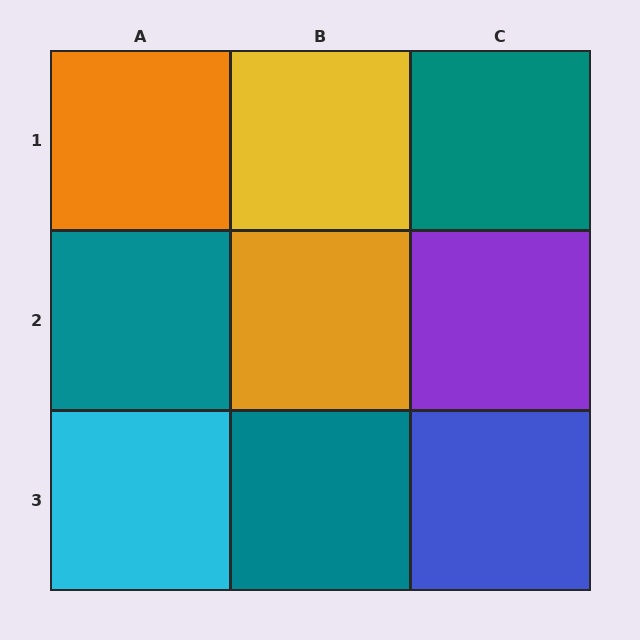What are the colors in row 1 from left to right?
Orange, yellow, teal.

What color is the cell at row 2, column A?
Teal.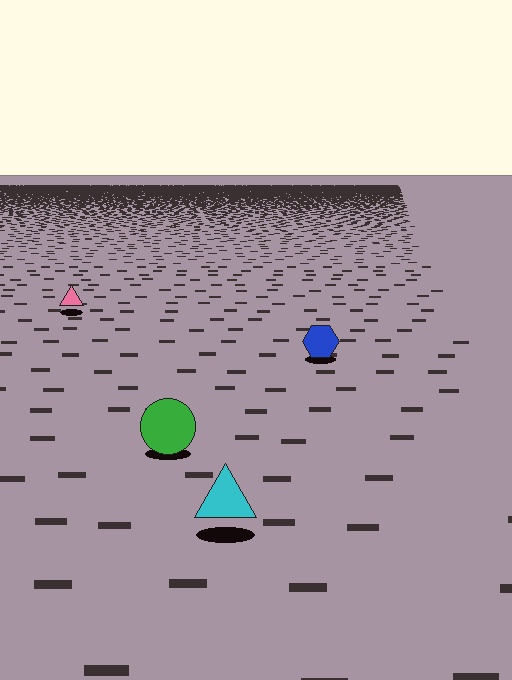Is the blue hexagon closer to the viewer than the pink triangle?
Yes. The blue hexagon is closer — you can tell from the texture gradient: the ground texture is coarser near it.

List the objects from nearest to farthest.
From nearest to farthest: the cyan triangle, the green circle, the blue hexagon, the pink triangle.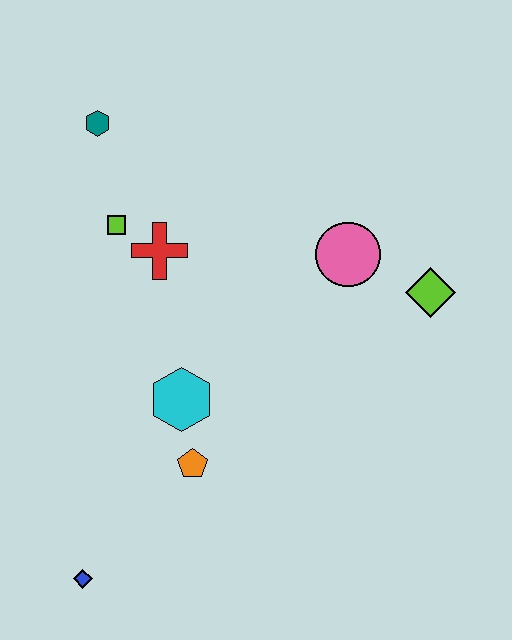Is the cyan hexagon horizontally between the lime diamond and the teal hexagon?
Yes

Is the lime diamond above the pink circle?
No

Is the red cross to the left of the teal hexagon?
No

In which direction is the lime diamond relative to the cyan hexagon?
The lime diamond is to the right of the cyan hexagon.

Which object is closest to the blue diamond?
The orange pentagon is closest to the blue diamond.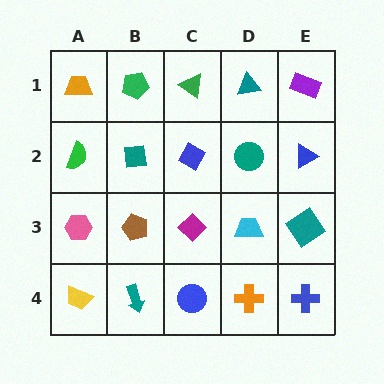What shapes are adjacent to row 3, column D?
A teal circle (row 2, column D), an orange cross (row 4, column D), a magenta diamond (row 3, column C), a teal diamond (row 3, column E).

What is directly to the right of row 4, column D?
A blue cross.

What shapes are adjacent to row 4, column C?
A magenta diamond (row 3, column C), a teal arrow (row 4, column B), an orange cross (row 4, column D).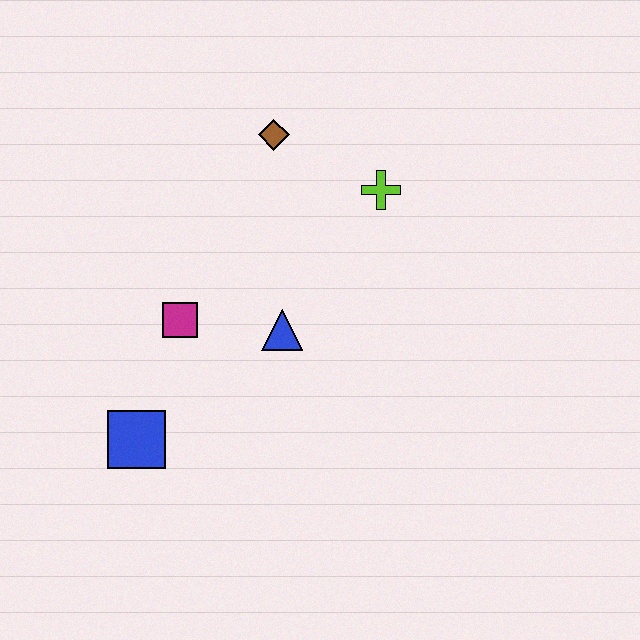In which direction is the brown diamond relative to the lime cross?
The brown diamond is to the left of the lime cross.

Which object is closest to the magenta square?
The blue triangle is closest to the magenta square.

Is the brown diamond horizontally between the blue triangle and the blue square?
Yes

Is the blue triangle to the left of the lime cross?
Yes